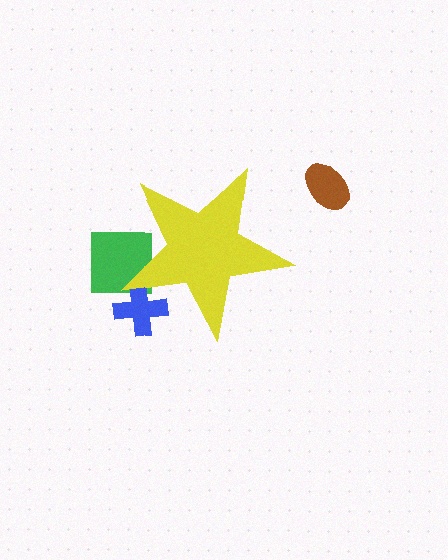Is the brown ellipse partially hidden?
No, the brown ellipse is fully visible.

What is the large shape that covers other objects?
A yellow star.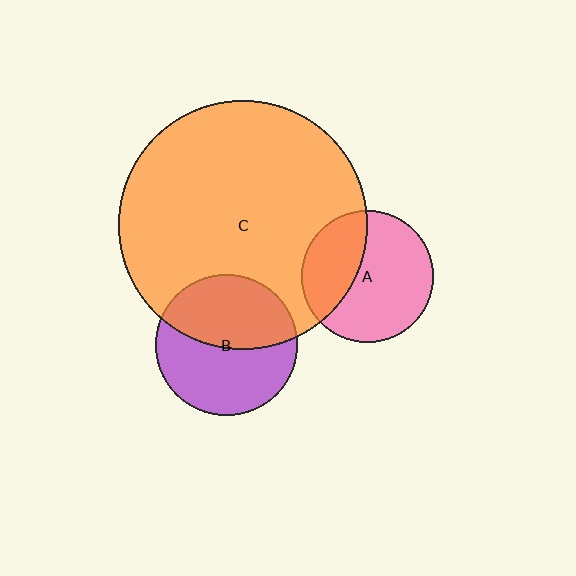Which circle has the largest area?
Circle C (orange).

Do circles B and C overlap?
Yes.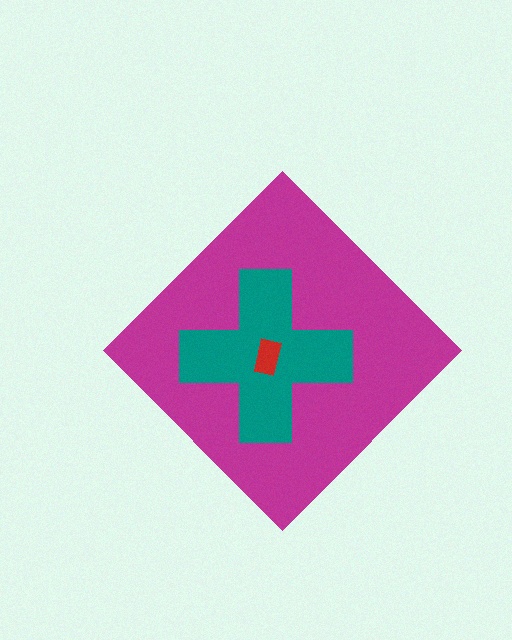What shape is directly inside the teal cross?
The red rectangle.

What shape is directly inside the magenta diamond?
The teal cross.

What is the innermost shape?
The red rectangle.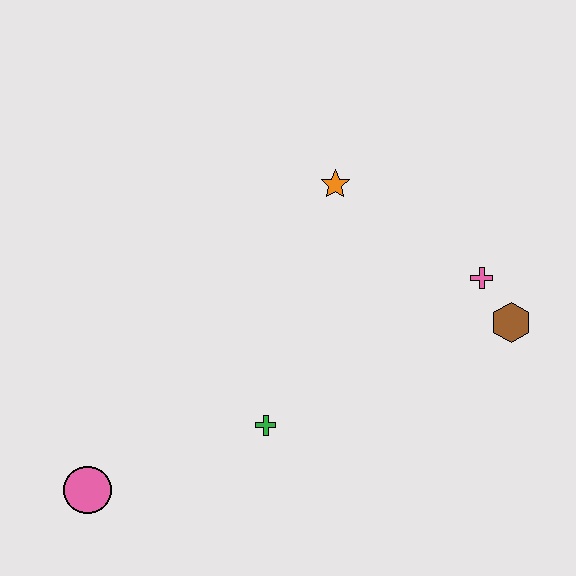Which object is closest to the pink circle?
The green cross is closest to the pink circle.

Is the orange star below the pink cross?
No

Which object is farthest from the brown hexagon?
The pink circle is farthest from the brown hexagon.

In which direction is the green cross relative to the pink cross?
The green cross is to the left of the pink cross.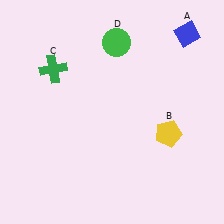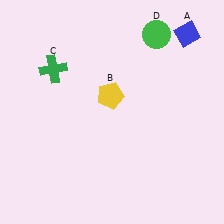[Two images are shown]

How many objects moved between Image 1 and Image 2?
2 objects moved between the two images.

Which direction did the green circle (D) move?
The green circle (D) moved right.